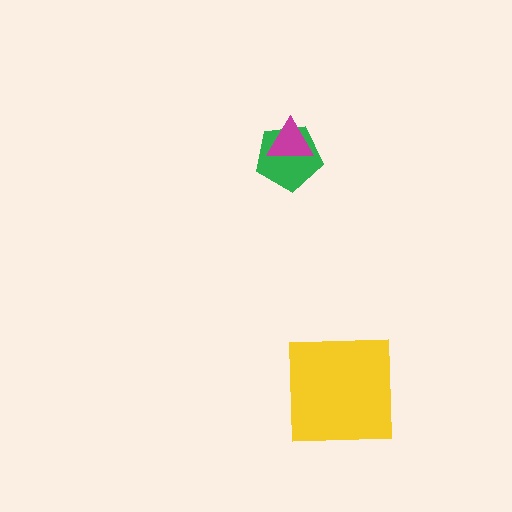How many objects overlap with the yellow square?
0 objects overlap with the yellow square.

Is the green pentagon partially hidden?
Yes, it is partially covered by another shape.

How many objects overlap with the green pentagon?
1 object overlaps with the green pentagon.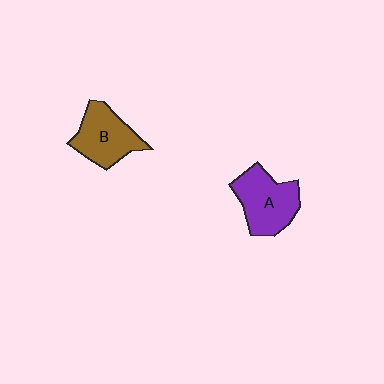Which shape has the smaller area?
Shape B (brown).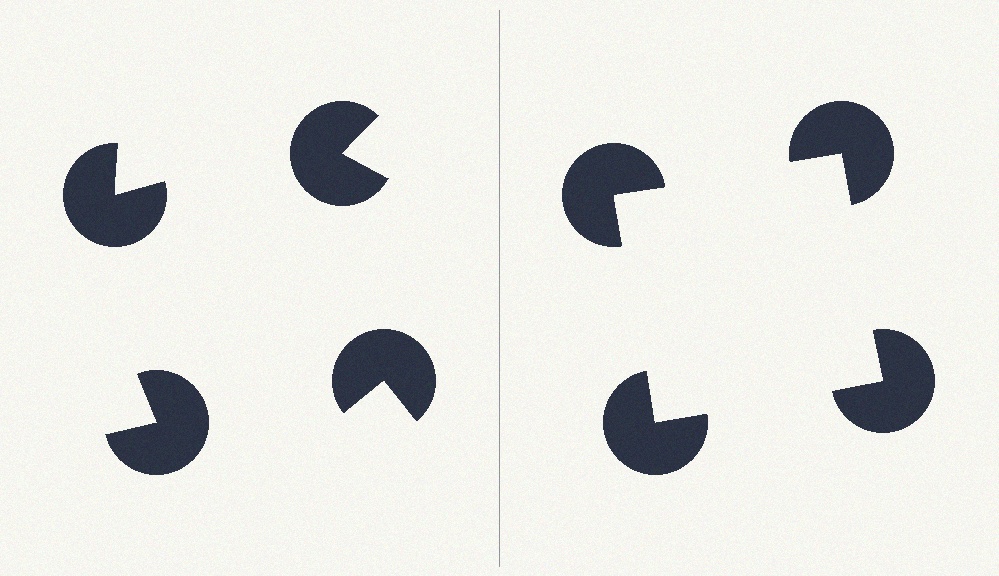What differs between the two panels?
The pac-man discs are positioned identically on both sides; only the wedge orientations differ. On the right they align to a square; on the left they are misaligned.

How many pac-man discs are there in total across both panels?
8 — 4 on each side.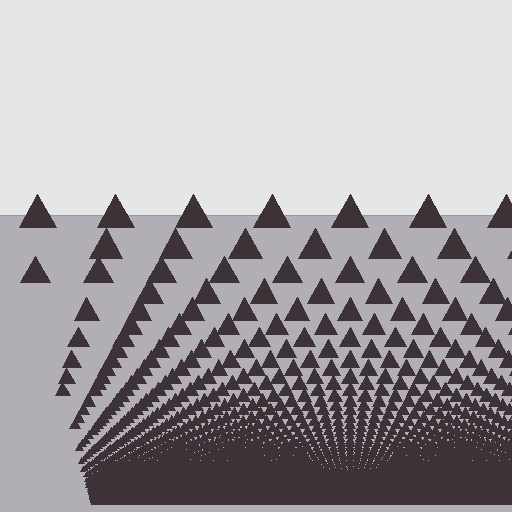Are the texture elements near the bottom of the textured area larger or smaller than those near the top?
Smaller. The gradient is inverted — elements near the bottom are smaller and denser.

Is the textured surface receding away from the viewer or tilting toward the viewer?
The surface appears to tilt toward the viewer. Texture elements get larger and sparser toward the top.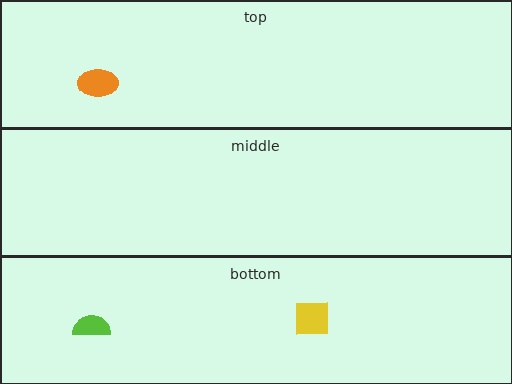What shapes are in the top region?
The orange ellipse.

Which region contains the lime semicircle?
The bottom region.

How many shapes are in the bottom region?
2.